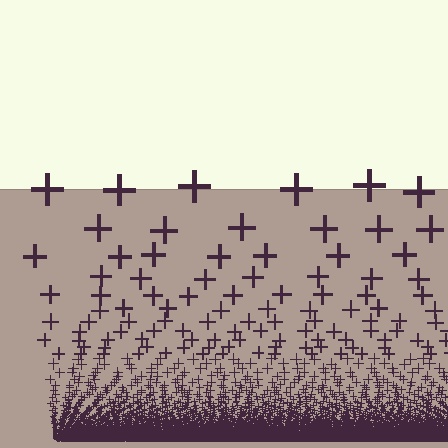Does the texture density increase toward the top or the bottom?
Density increases toward the bottom.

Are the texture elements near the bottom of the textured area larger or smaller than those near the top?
Smaller. The gradient is inverted — elements near the bottom are smaller and denser.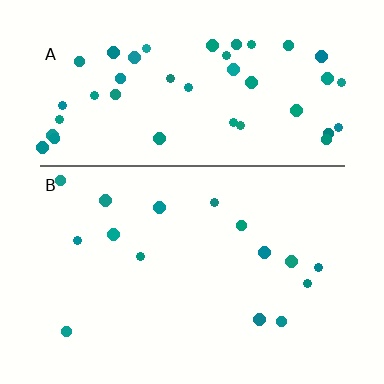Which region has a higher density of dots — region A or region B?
A (the top).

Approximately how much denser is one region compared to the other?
Approximately 3.0× — region A over region B.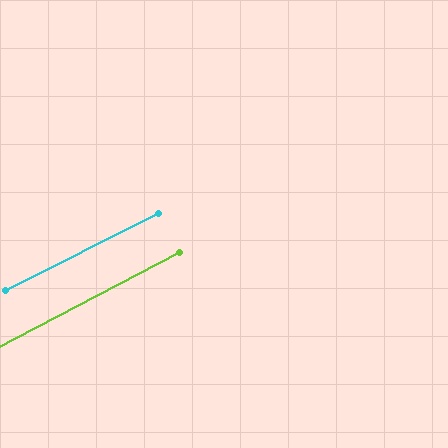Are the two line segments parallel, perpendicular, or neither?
Parallel — their directions differ by only 1.0°.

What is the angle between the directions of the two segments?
Approximately 1 degree.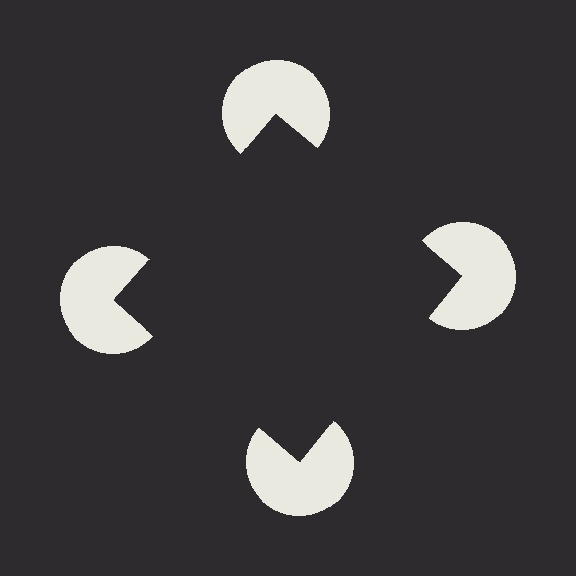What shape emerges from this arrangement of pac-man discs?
An illusory square — its edges are inferred from the aligned wedge cuts in the pac-man discs, not physically drawn.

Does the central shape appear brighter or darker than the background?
It typically appears slightly darker than the background, even though no actual brightness change is drawn.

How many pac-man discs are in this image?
There are 4 — one at each vertex of the illusory square.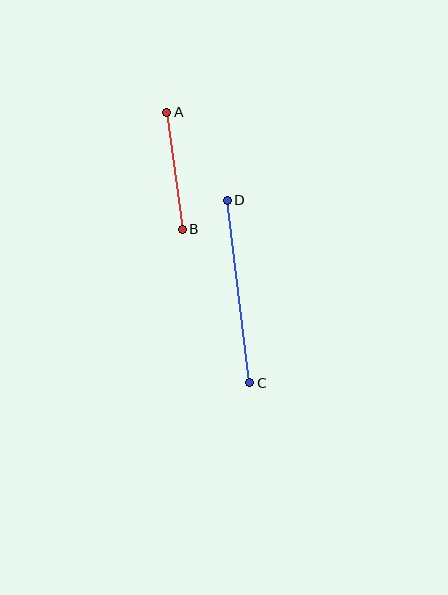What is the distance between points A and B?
The distance is approximately 118 pixels.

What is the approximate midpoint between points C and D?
The midpoint is at approximately (239, 291) pixels.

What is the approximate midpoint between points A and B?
The midpoint is at approximately (174, 171) pixels.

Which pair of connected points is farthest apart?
Points C and D are farthest apart.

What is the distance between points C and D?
The distance is approximately 184 pixels.